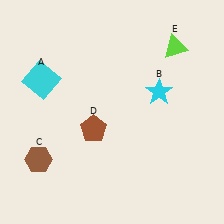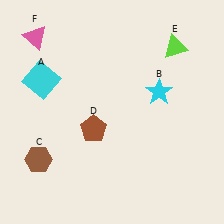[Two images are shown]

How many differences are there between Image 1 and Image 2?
There is 1 difference between the two images.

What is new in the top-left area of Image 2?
A pink triangle (F) was added in the top-left area of Image 2.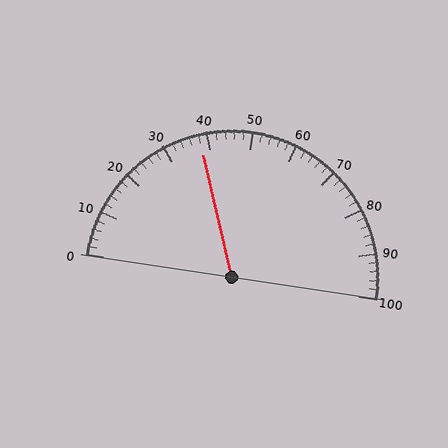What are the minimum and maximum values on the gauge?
The gauge ranges from 0 to 100.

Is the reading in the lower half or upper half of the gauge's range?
The reading is in the lower half of the range (0 to 100).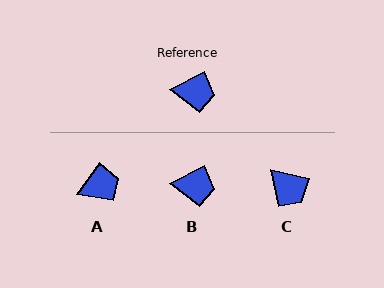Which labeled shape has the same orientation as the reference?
B.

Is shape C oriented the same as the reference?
No, it is off by about 40 degrees.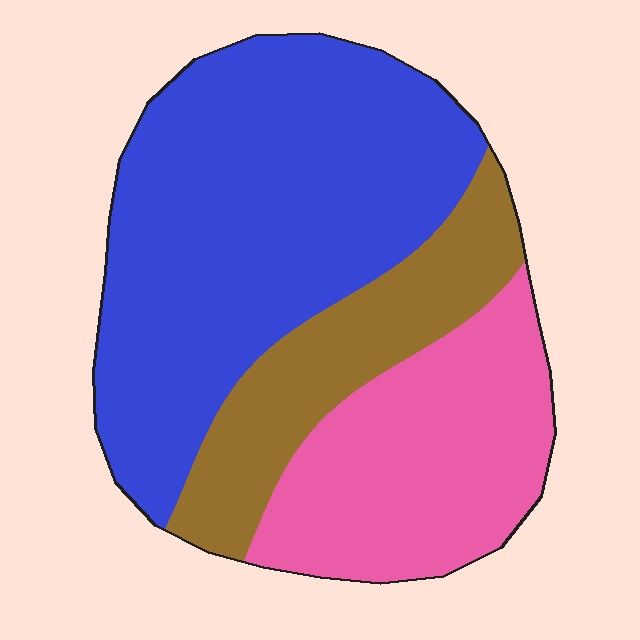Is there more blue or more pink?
Blue.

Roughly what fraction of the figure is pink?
Pink covers around 30% of the figure.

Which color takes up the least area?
Brown, at roughly 20%.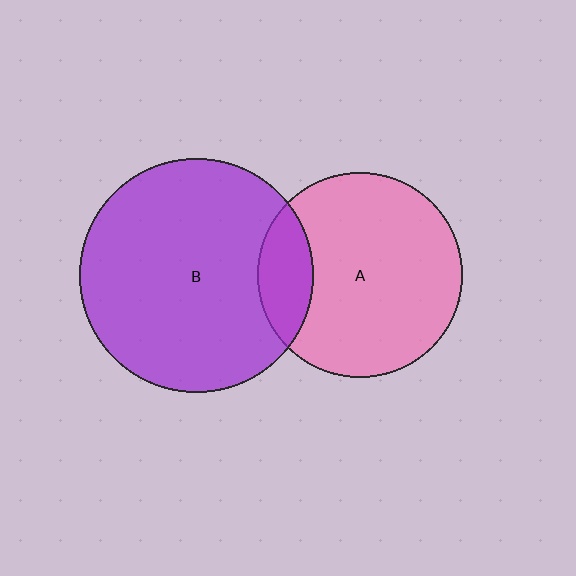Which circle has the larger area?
Circle B (purple).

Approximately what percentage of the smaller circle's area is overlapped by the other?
Approximately 15%.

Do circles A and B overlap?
Yes.